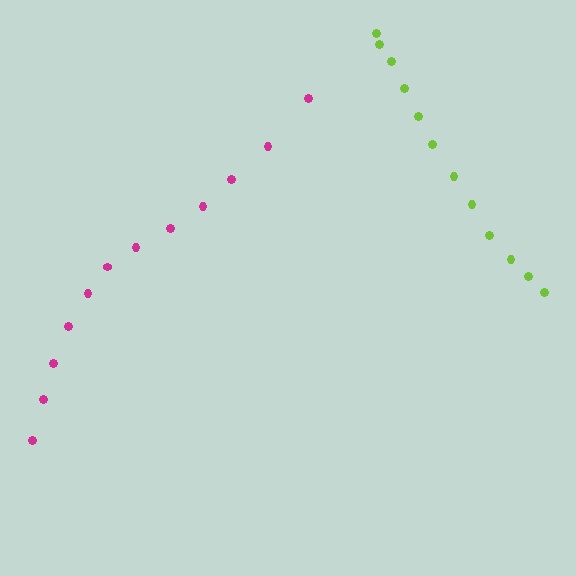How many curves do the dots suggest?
There are 2 distinct paths.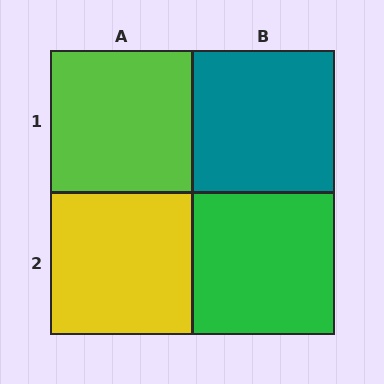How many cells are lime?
1 cell is lime.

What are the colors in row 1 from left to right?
Lime, teal.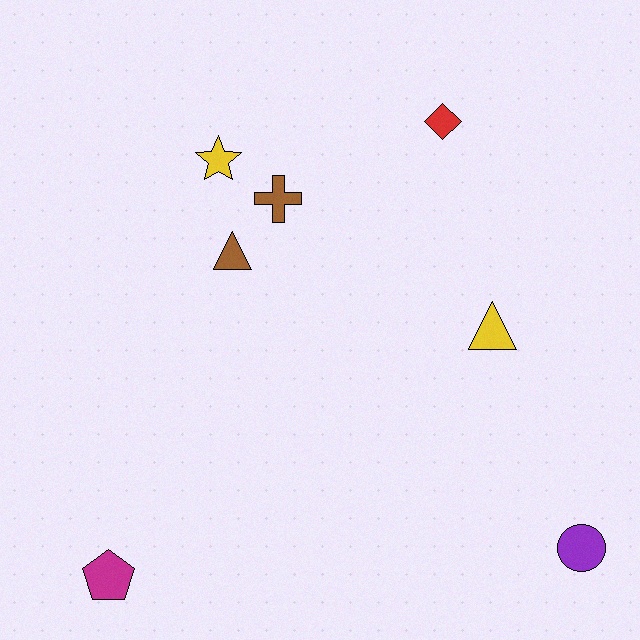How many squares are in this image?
There are no squares.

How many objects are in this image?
There are 7 objects.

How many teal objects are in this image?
There are no teal objects.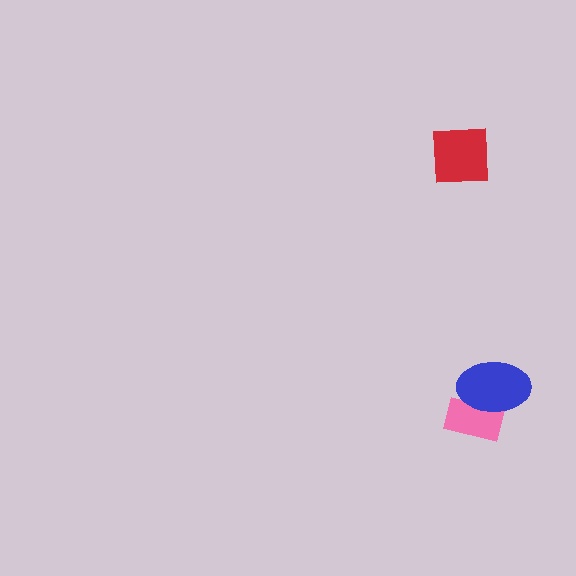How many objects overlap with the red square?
0 objects overlap with the red square.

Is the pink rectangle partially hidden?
Yes, it is partially covered by another shape.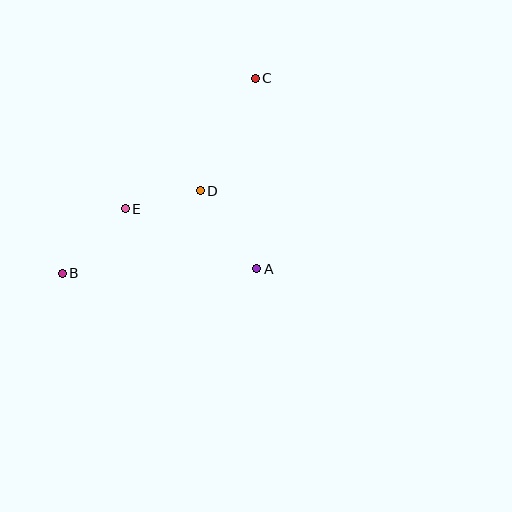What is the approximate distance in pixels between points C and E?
The distance between C and E is approximately 184 pixels.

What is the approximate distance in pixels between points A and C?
The distance between A and C is approximately 191 pixels.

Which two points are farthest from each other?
Points B and C are farthest from each other.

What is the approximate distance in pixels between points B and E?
The distance between B and E is approximately 90 pixels.